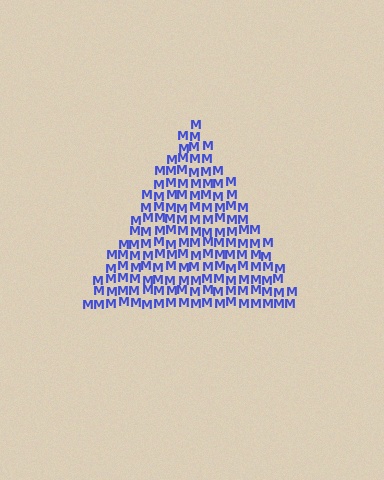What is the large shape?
The large shape is a triangle.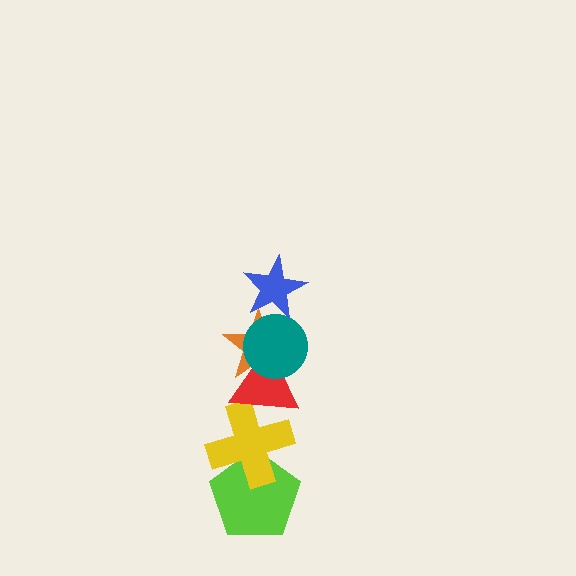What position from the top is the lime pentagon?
The lime pentagon is 6th from the top.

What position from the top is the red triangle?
The red triangle is 4th from the top.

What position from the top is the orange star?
The orange star is 3rd from the top.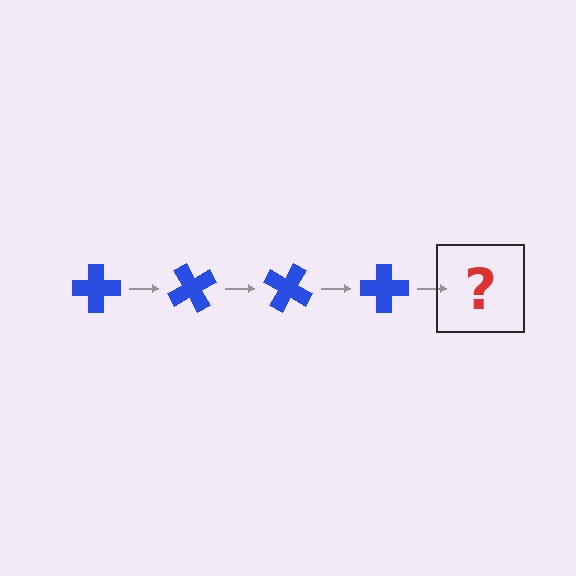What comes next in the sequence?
The next element should be a blue cross rotated 240 degrees.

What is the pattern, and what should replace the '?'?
The pattern is that the cross rotates 60 degrees each step. The '?' should be a blue cross rotated 240 degrees.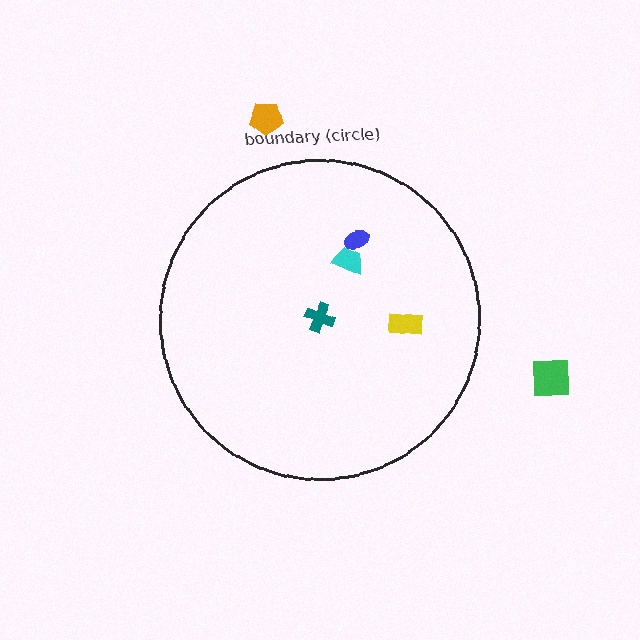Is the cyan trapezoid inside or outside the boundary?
Inside.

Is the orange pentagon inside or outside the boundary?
Outside.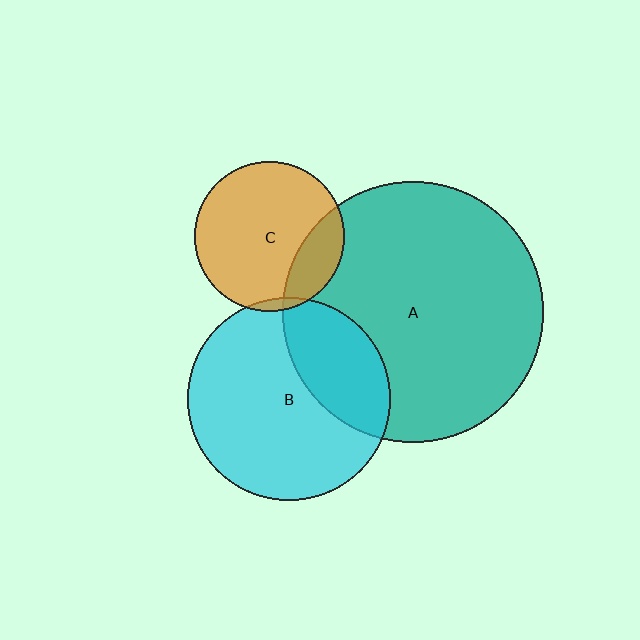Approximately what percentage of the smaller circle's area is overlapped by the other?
Approximately 30%.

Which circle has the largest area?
Circle A (teal).